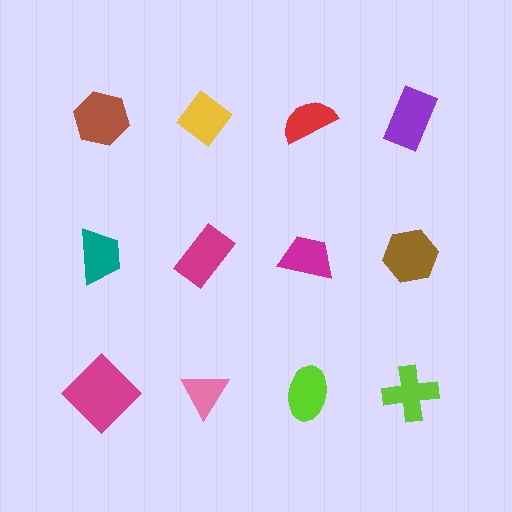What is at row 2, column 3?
A magenta trapezoid.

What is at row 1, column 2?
A yellow diamond.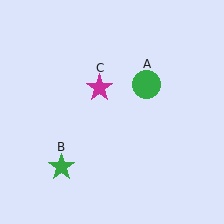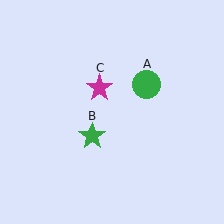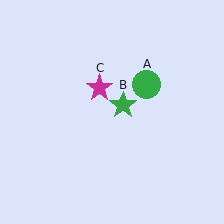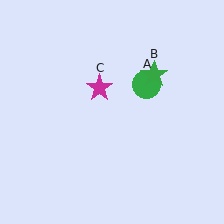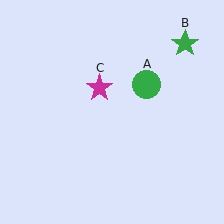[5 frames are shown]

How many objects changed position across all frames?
1 object changed position: green star (object B).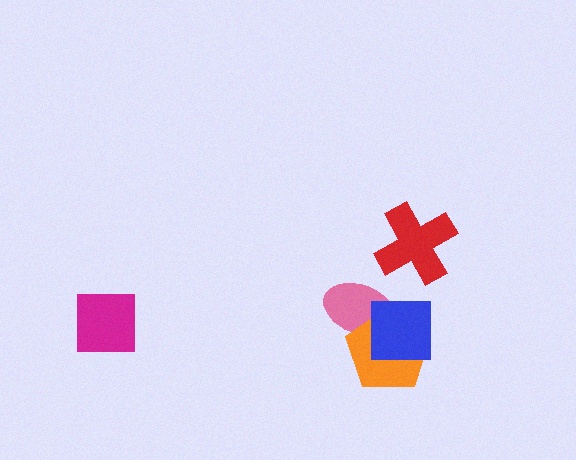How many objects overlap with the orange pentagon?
2 objects overlap with the orange pentagon.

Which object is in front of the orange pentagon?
The blue square is in front of the orange pentagon.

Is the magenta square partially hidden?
No, no other shape covers it.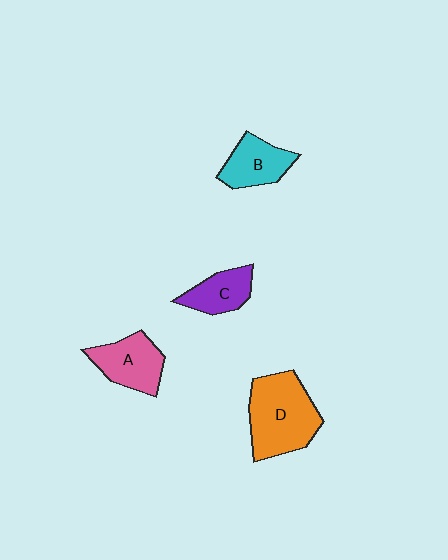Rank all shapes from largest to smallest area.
From largest to smallest: D (orange), A (pink), B (cyan), C (purple).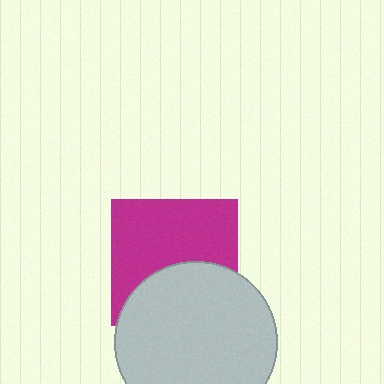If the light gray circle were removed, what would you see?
You would see the complete magenta square.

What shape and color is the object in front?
The object in front is a light gray circle.